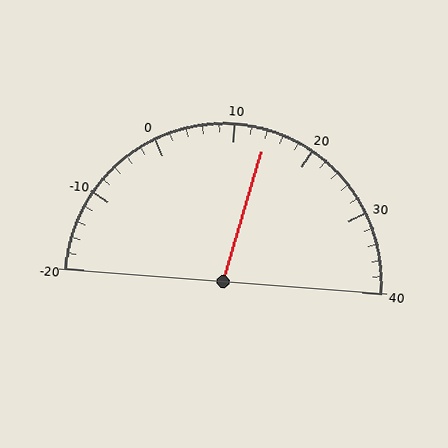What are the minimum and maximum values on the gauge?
The gauge ranges from -20 to 40.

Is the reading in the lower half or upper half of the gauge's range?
The reading is in the upper half of the range (-20 to 40).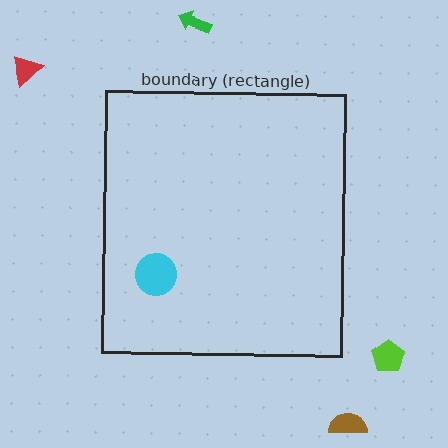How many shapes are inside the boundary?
1 inside, 4 outside.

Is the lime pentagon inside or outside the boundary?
Outside.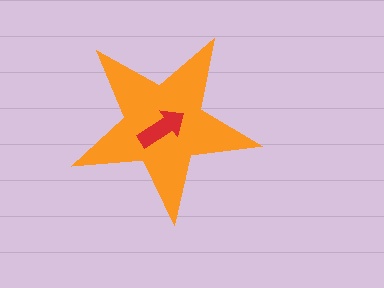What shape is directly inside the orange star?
The red arrow.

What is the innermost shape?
The red arrow.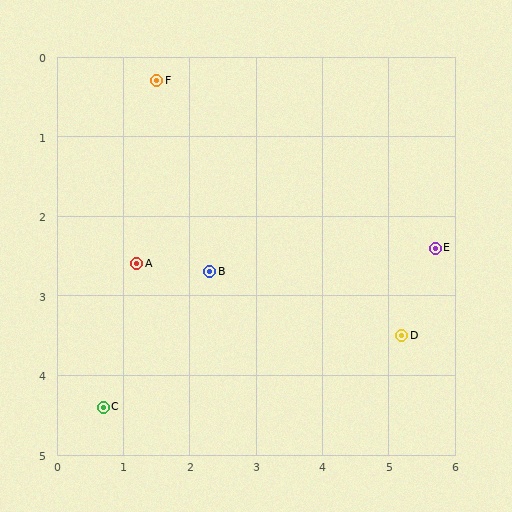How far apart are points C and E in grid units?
Points C and E are about 5.4 grid units apart.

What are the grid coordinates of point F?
Point F is at approximately (1.5, 0.3).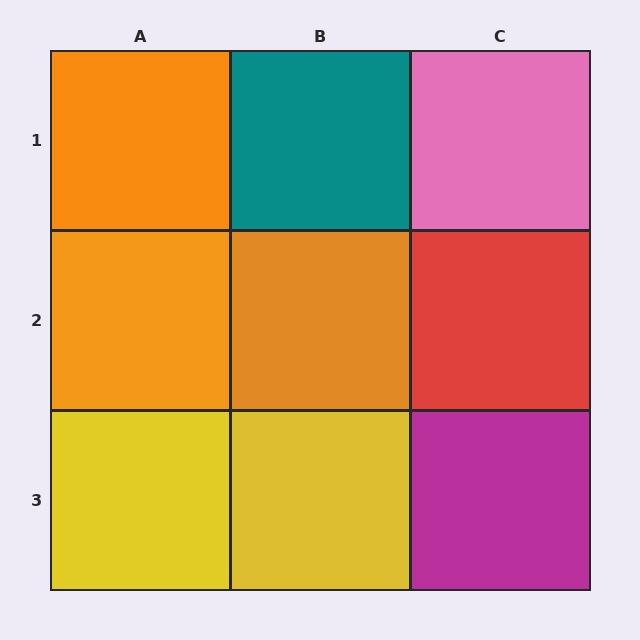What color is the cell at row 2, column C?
Red.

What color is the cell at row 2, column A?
Orange.